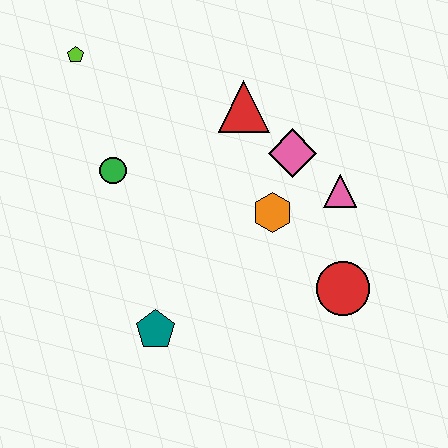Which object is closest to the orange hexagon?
The pink diamond is closest to the orange hexagon.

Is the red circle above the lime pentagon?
No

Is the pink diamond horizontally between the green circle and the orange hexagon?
No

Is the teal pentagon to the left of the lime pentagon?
No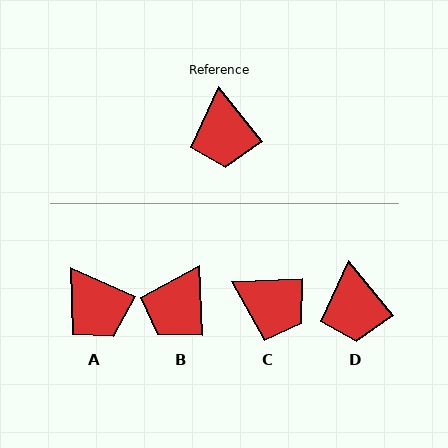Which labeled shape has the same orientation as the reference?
D.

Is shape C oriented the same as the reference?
No, it is off by about 53 degrees.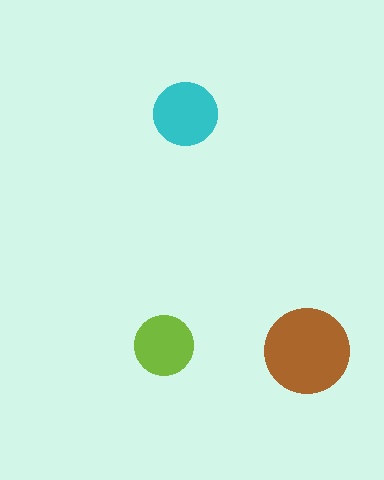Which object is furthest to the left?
The lime circle is leftmost.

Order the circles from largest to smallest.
the brown one, the cyan one, the lime one.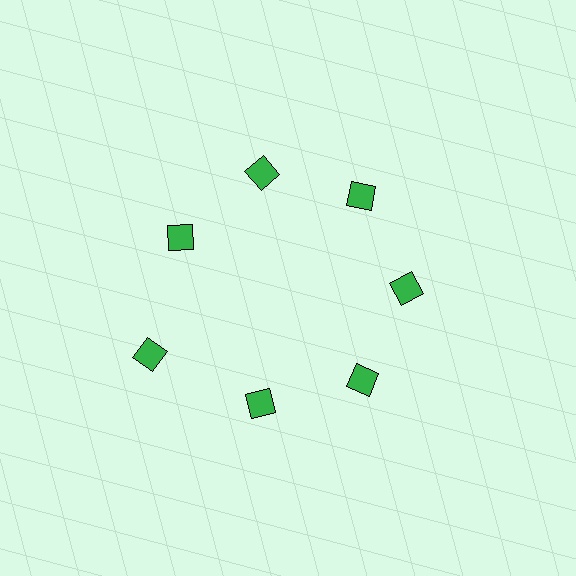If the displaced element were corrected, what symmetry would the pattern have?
It would have 7-fold rotational symmetry — the pattern would map onto itself every 51 degrees.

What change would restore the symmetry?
The symmetry would be restored by moving it inward, back onto the ring so that all 7 diamonds sit at equal angles and equal distance from the center.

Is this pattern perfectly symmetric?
No. The 7 green diamonds are arranged in a ring, but one element near the 8 o'clock position is pushed outward from the center, breaking the 7-fold rotational symmetry.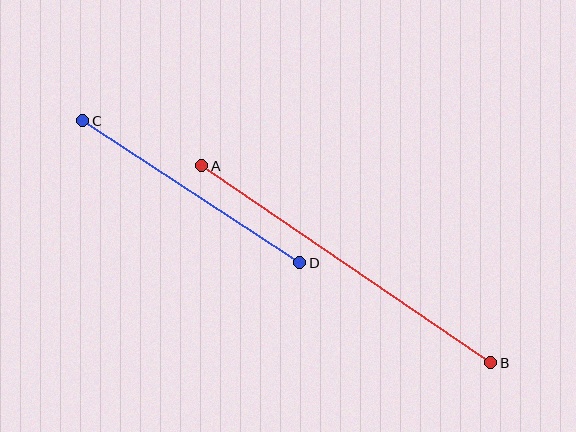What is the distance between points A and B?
The distance is approximately 350 pixels.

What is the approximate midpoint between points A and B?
The midpoint is at approximately (346, 264) pixels.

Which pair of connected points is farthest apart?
Points A and B are farthest apart.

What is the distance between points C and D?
The distance is approximately 259 pixels.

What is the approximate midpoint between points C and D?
The midpoint is at approximately (191, 192) pixels.